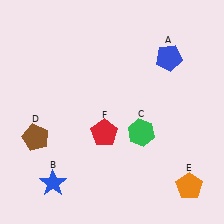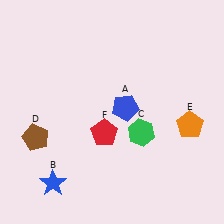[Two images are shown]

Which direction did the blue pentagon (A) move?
The blue pentagon (A) moved down.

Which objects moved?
The objects that moved are: the blue pentagon (A), the orange pentagon (E).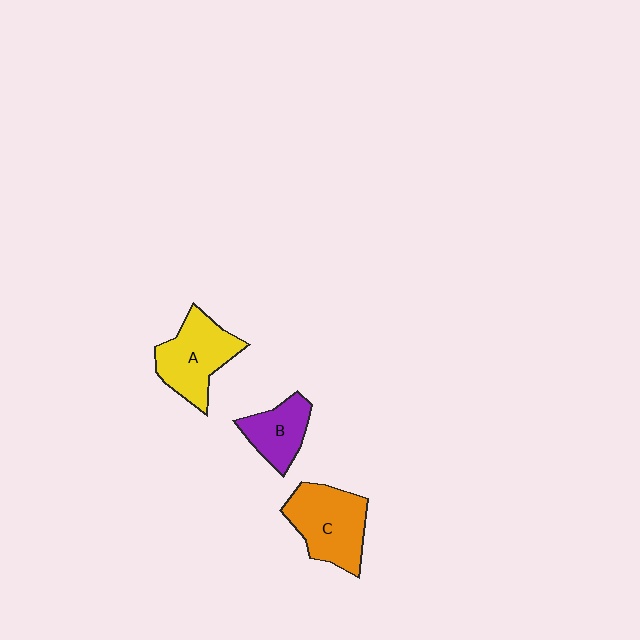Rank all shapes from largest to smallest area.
From largest to smallest: C (orange), A (yellow), B (purple).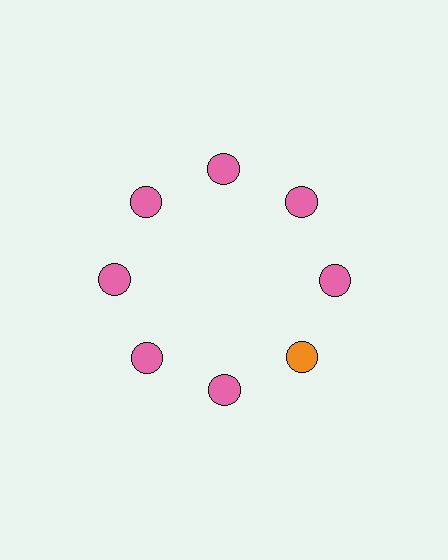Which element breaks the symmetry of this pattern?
The orange circle at roughly the 4 o'clock position breaks the symmetry. All other shapes are pink circles.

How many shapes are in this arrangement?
There are 8 shapes arranged in a ring pattern.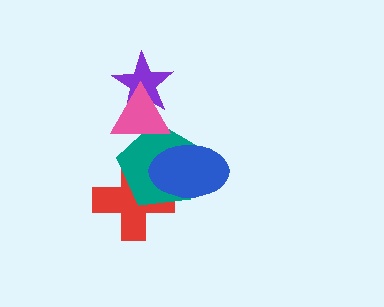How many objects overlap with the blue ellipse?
2 objects overlap with the blue ellipse.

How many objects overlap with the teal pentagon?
3 objects overlap with the teal pentagon.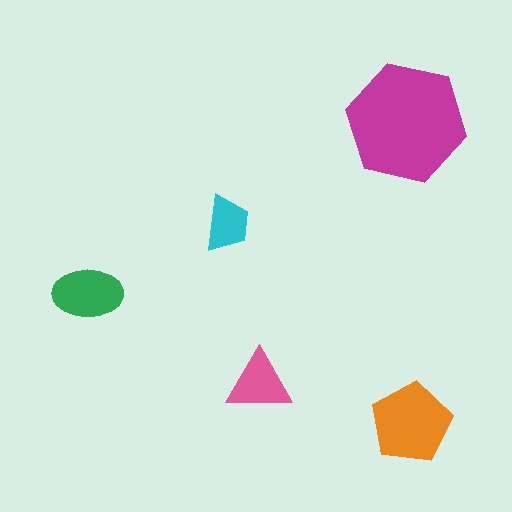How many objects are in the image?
There are 5 objects in the image.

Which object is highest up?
The magenta hexagon is topmost.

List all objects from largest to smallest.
The magenta hexagon, the orange pentagon, the green ellipse, the pink triangle, the cyan trapezoid.